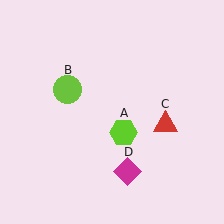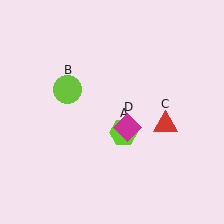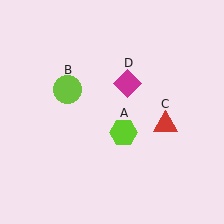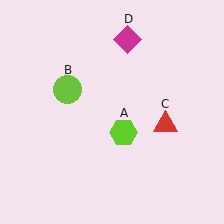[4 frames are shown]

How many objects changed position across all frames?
1 object changed position: magenta diamond (object D).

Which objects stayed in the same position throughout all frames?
Lime hexagon (object A) and lime circle (object B) and red triangle (object C) remained stationary.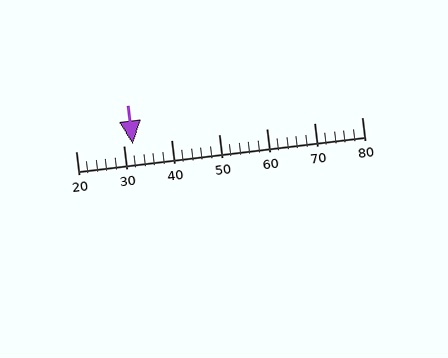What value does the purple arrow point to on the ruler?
The purple arrow points to approximately 32.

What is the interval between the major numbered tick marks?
The major tick marks are spaced 10 units apart.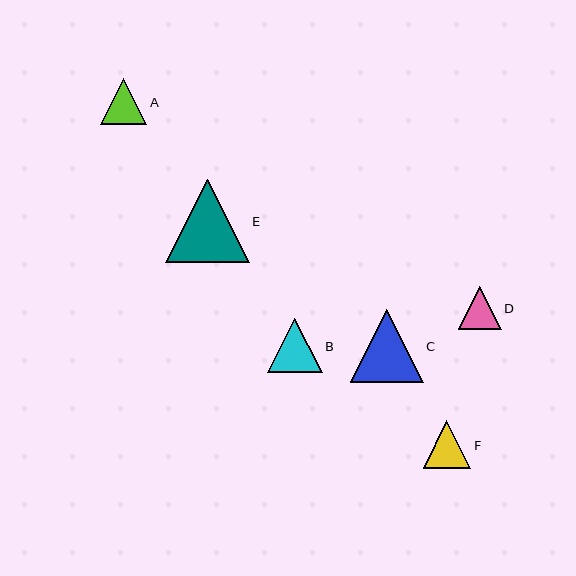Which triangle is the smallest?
Triangle D is the smallest with a size of approximately 43 pixels.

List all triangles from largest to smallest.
From largest to smallest: E, C, B, F, A, D.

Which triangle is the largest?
Triangle E is the largest with a size of approximately 84 pixels.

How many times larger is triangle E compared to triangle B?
Triangle E is approximately 1.5 times the size of triangle B.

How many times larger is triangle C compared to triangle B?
Triangle C is approximately 1.3 times the size of triangle B.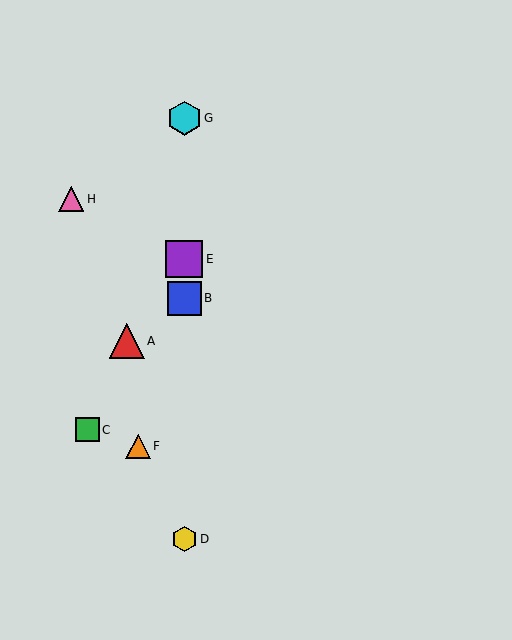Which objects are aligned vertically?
Objects B, D, E, G are aligned vertically.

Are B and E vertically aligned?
Yes, both are at x≈184.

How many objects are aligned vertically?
4 objects (B, D, E, G) are aligned vertically.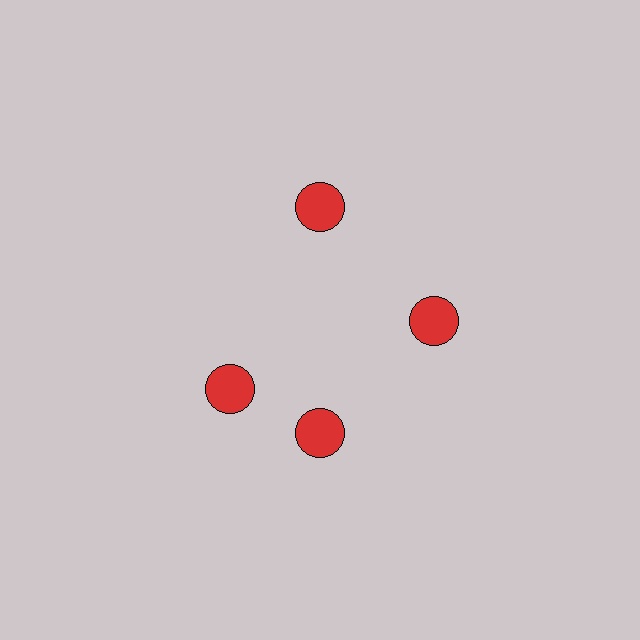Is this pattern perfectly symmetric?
No. The 4 red circles are arranged in a ring, but one element near the 9 o'clock position is rotated out of alignment along the ring, breaking the 4-fold rotational symmetry.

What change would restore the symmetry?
The symmetry would be restored by rotating it back into even spacing with its neighbors so that all 4 circles sit at equal angles and equal distance from the center.